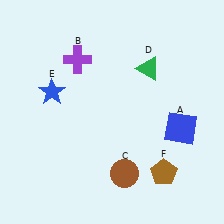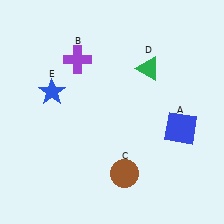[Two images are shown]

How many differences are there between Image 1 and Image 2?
There is 1 difference between the two images.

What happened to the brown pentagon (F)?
The brown pentagon (F) was removed in Image 2. It was in the bottom-right area of Image 1.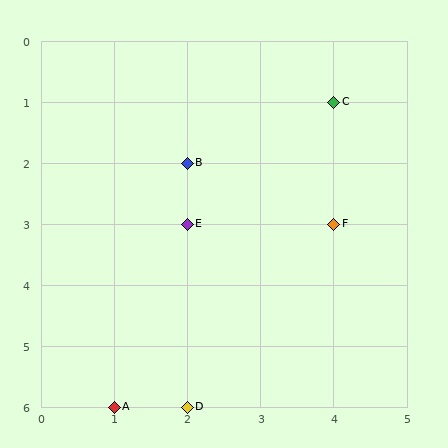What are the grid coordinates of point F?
Point F is at grid coordinates (4, 3).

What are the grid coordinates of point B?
Point B is at grid coordinates (2, 2).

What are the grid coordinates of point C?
Point C is at grid coordinates (4, 1).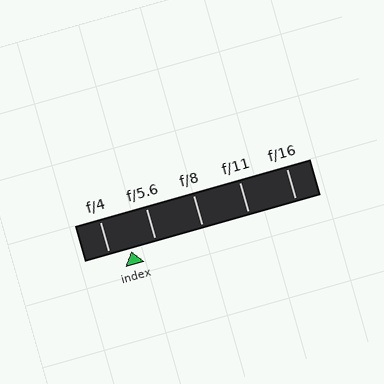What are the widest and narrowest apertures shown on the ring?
The widest aperture shown is f/4 and the narrowest is f/16.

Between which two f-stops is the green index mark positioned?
The index mark is between f/4 and f/5.6.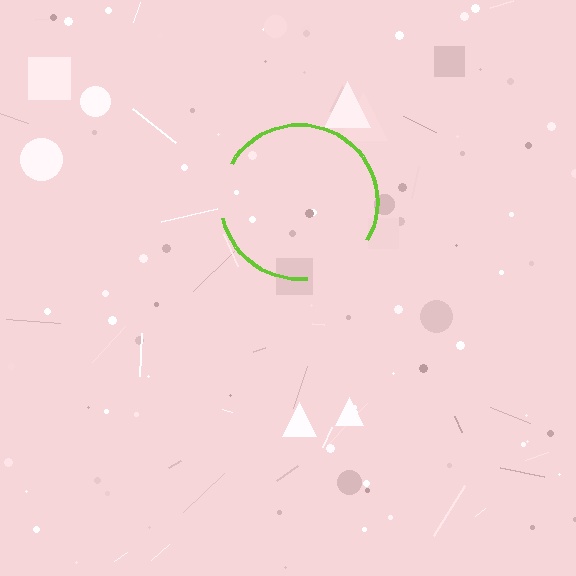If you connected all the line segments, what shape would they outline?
They would outline a circle.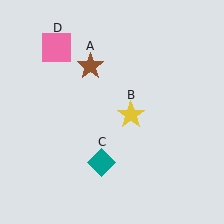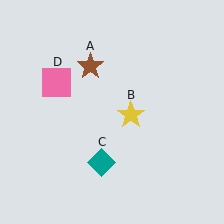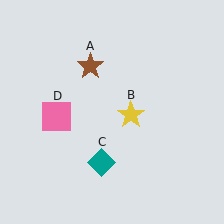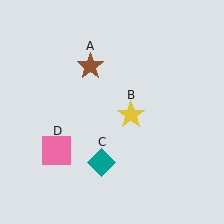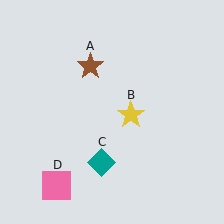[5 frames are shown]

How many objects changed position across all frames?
1 object changed position: pink square (object D).